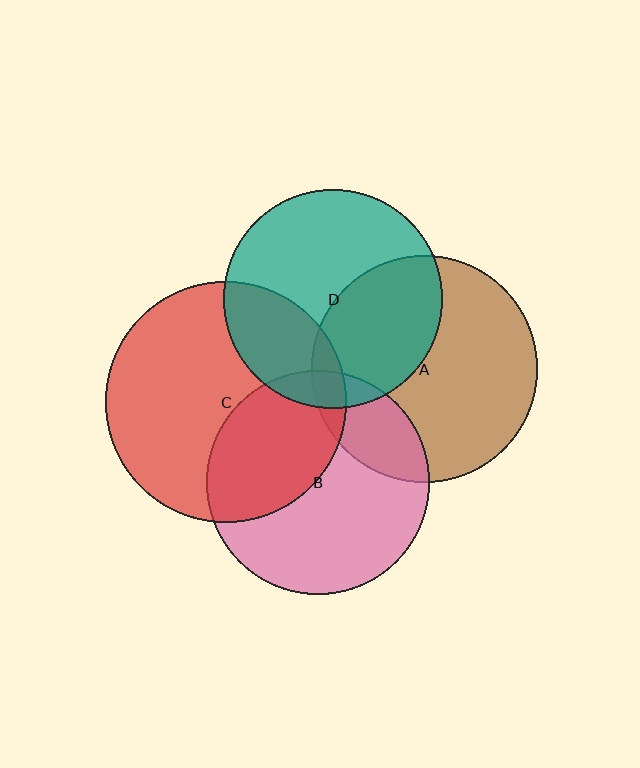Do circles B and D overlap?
Yes.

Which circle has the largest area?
Circle C (red).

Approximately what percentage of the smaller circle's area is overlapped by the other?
Approximately 10%.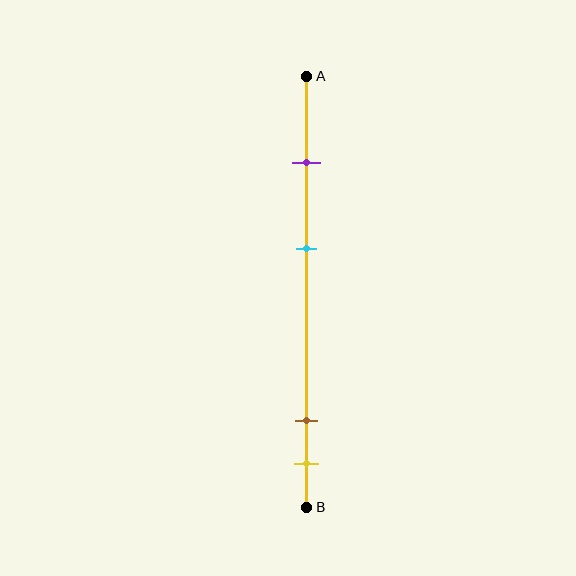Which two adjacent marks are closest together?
The brown and yellow marks are the closest adjacent pair.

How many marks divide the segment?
There are 4 marks dividing the segment.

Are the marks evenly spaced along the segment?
No, the marks are not evenly spaced.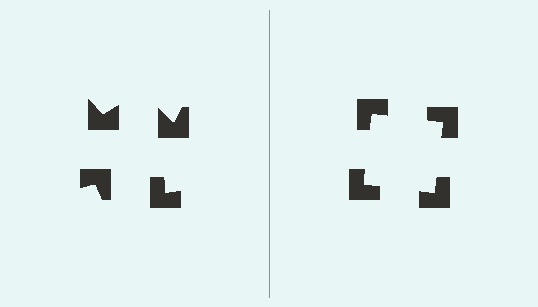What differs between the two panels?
The notched squares are positioned identically on both sides; only the wedge orientations differ. On the right they align to a square; on the left they are misaligned.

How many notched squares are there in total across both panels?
8 — 4 on each side.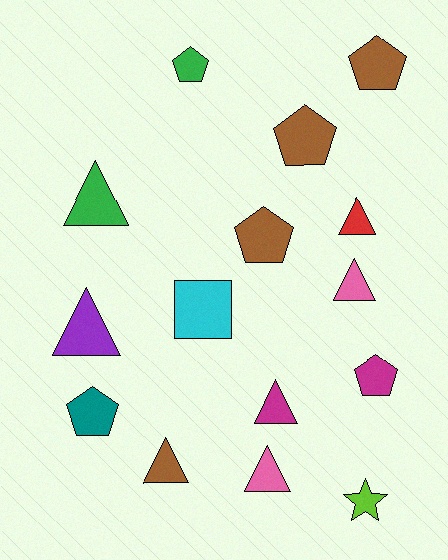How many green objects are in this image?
There are 2 green objects.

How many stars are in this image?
There is 1 star.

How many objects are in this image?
There are 15 objects.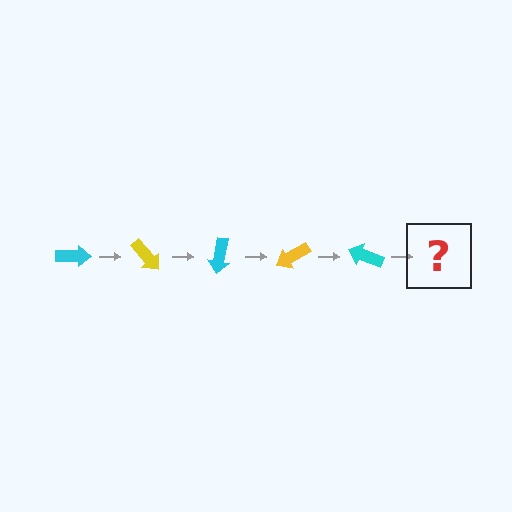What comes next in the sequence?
The next element should be a yellow arrow, rotated 250 degrees from the start.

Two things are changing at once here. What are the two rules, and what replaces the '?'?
The two rules are that it rotates 50 degrees each step and the color cycles through cyan and yellow. The '?' should be a yellow arrow, rotated 250 degrees from the start.